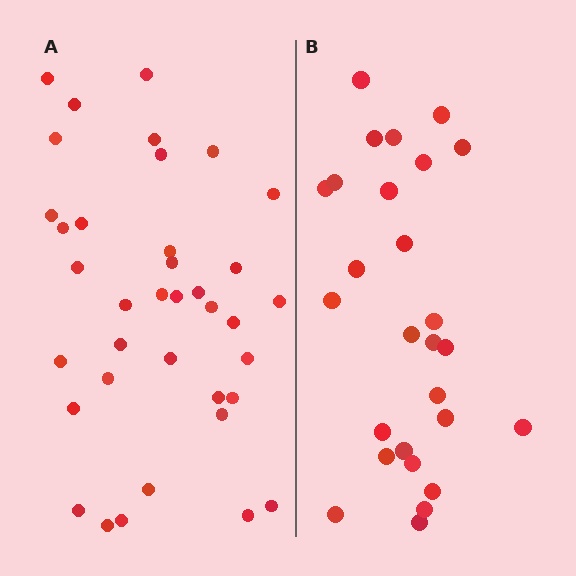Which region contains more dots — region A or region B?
Region A (the left region) has more dots.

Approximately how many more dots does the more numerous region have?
Region A has roughly 10 or so more dots than region B.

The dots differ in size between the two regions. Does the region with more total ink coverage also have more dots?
No. Region B has more total ink coverage because its dots are larger, but region A actually contains more individual dots. Total area can be misleading — the number of items is what matters here.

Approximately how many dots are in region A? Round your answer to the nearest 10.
About 40 dots. (The exact count is 37, which rounds to 40.)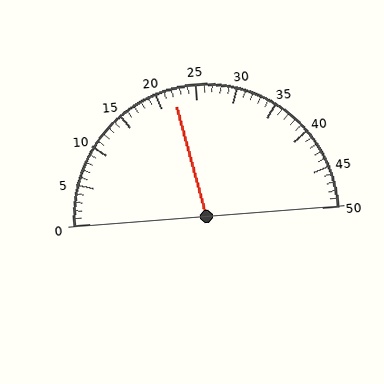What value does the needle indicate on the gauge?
The needle indicates approximately 22.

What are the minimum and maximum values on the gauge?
The gauge ranges from 0 to 50.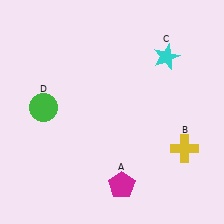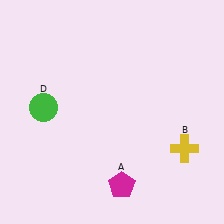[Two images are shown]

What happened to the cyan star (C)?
The cyan star (C) was removed in Image 2. It was in the top-right area of Image 1.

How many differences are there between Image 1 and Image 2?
There is 1 difference between the two images.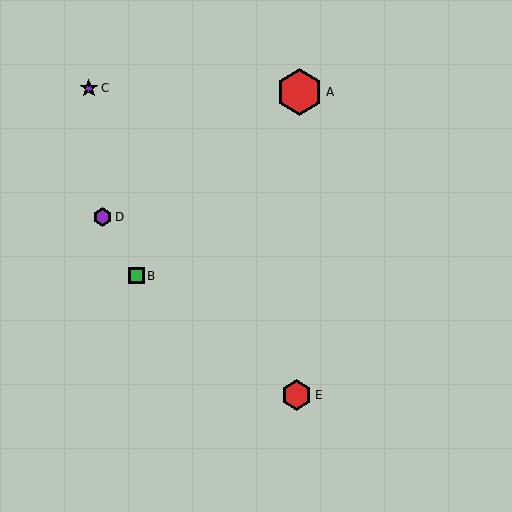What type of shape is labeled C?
Shape C is a purple star.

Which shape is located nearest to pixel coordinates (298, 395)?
The red hexagon (labeled E) at (296, 395) is nearest to that location.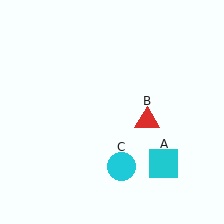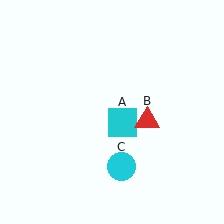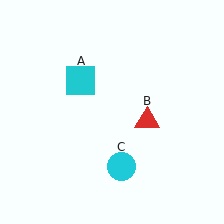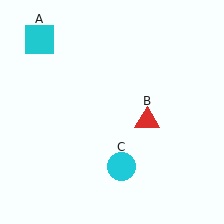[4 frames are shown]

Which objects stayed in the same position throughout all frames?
Red triangle (object B) and cyan circle (object C) remained stationary.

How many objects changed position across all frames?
1 object changed position: cyan square (object A).